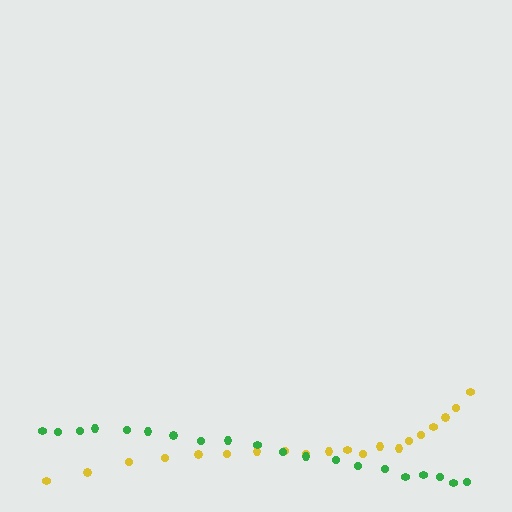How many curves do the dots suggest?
There are 2 distinct paths.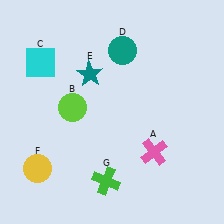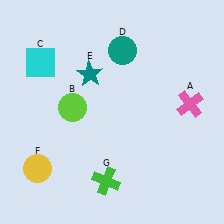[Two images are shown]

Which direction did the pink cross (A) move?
The pink cross (A) moved up.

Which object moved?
The pink cross (A) moved up.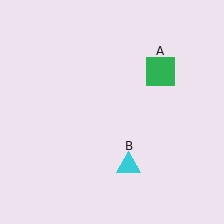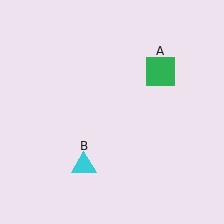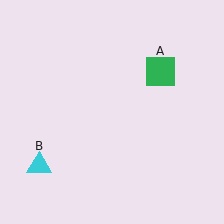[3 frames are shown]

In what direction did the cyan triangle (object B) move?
The cyan triangle (object B) moved left.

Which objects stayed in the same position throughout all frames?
Green square (object A) remained stationary.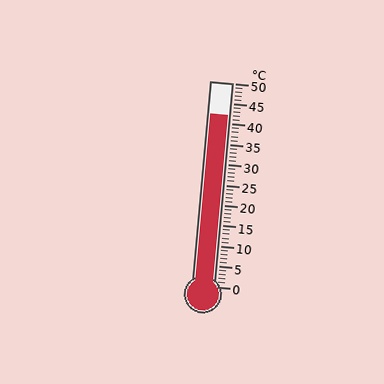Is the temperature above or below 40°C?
The temperature is above 40°C.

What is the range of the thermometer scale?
The thermometer scale ranges from 0°C to 50°C.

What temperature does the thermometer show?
The thermometer shows approximately 42°C.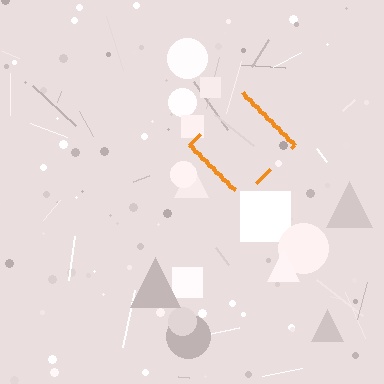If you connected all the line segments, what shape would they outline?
They would outline a diamond.